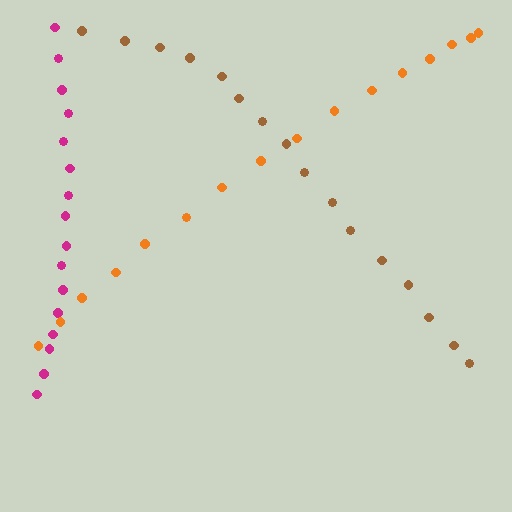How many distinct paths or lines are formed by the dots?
There are 3 distinct paths.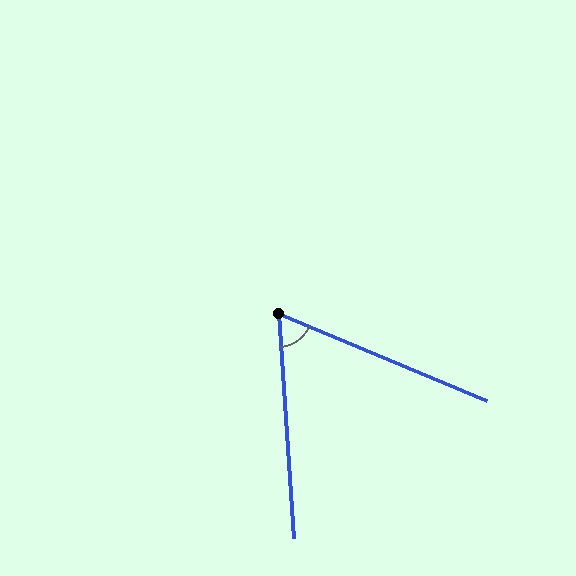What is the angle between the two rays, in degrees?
Approximately 63 degrees.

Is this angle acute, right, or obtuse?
It is acute.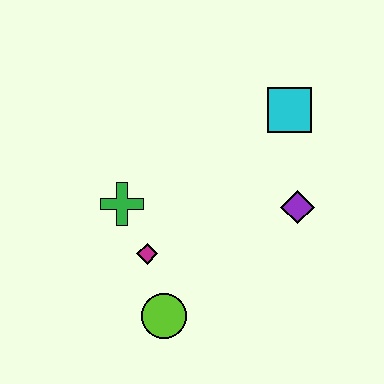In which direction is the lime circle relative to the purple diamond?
The lime circle is to the left of the purple diamond.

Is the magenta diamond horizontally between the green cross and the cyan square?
Yes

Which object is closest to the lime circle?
The magenta diamond is closest to the lime circle.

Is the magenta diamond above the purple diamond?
No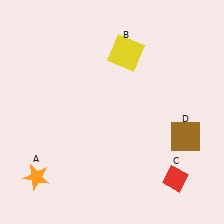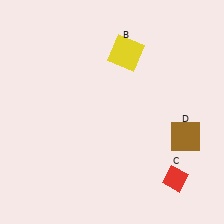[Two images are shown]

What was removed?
The orange star (A) was removed in Image 2.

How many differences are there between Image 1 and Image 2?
There is 1 difference between the two images.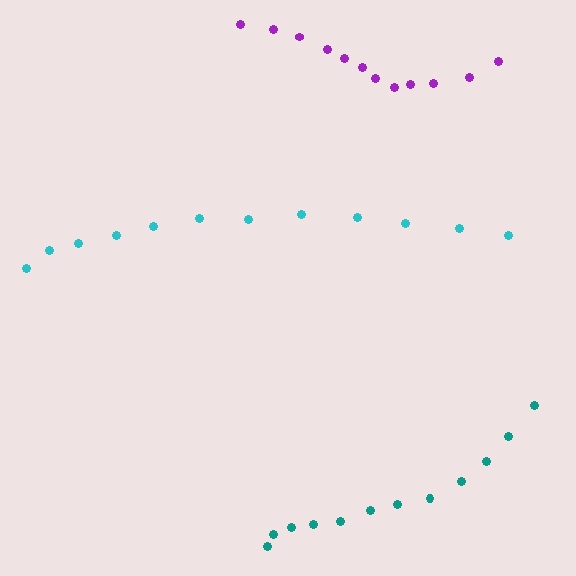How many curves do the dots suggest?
There are 3 distinct paths.